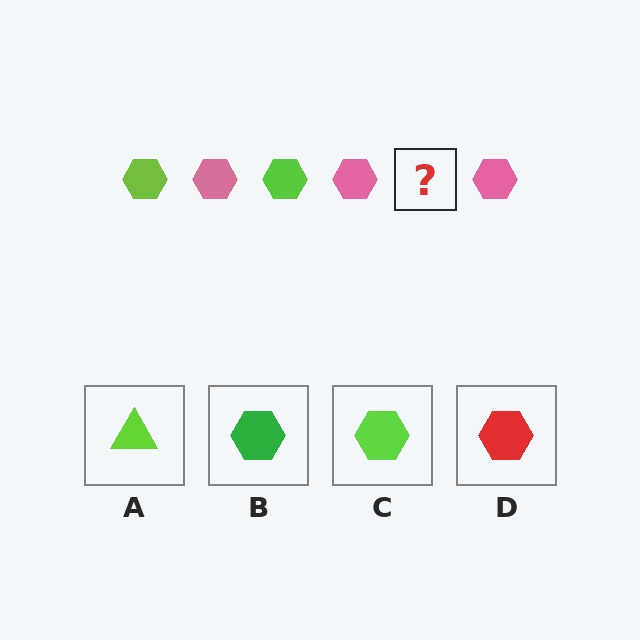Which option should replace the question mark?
Option C.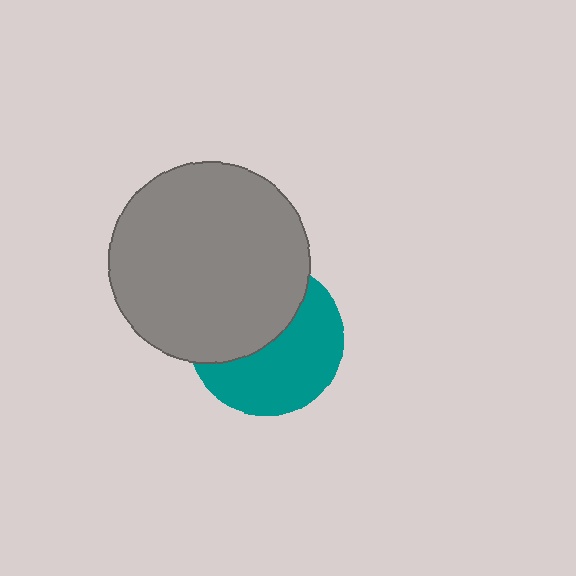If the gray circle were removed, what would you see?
You would see the complete teal circle.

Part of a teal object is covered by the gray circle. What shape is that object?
It is a circle.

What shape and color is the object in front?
The object in front is a gray circle.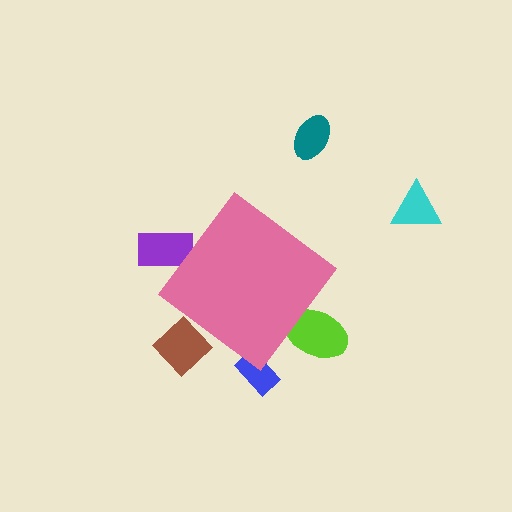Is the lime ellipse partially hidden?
Yes, the lime ellipse is partially hidden behind the pink diamond.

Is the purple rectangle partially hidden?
Yes, the purple rectangle is partially hidden behind the pink diamond.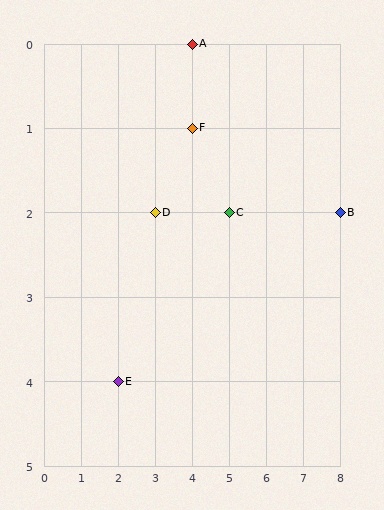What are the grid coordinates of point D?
Point D is at grid coordinates (3, 2).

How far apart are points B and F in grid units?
Points B and F are 4 columns and 1 row apart (about 4.1 grid units diagonally).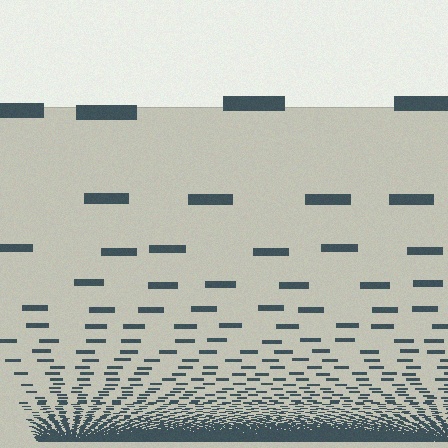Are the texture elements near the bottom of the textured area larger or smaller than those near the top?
Smaller. The gradient is inverted — elements near the bottom are smaller and denser.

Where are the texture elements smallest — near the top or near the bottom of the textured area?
Near the bottom.